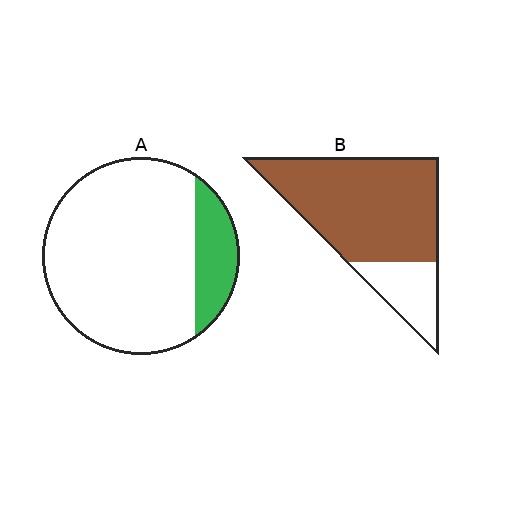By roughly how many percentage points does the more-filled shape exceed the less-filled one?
By roughly 60 percentage points (B over A).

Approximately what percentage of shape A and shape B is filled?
A is approximately 15% and B is approximately 80%.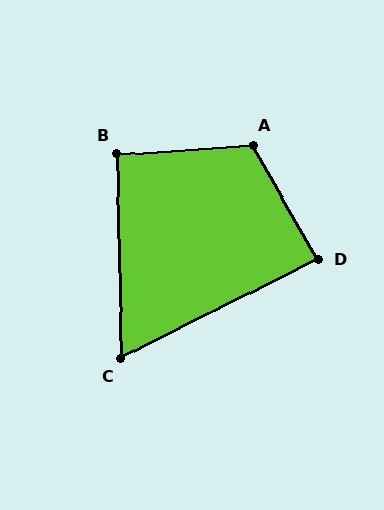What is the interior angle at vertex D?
Approximately 87 degrees (approximately right).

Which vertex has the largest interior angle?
A, at approximately 116 degrees.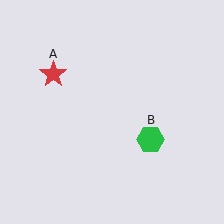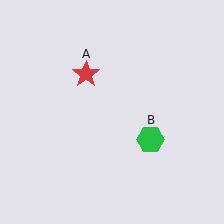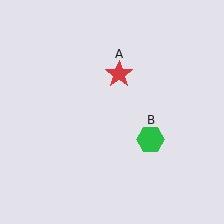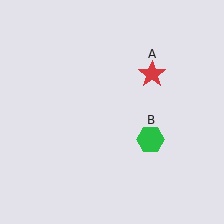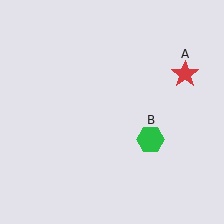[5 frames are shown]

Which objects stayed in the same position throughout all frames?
Green hexagon (object B) remained stationary.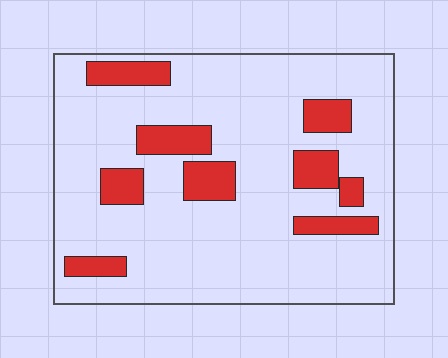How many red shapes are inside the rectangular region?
9.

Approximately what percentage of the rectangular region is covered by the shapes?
Approximately 20%.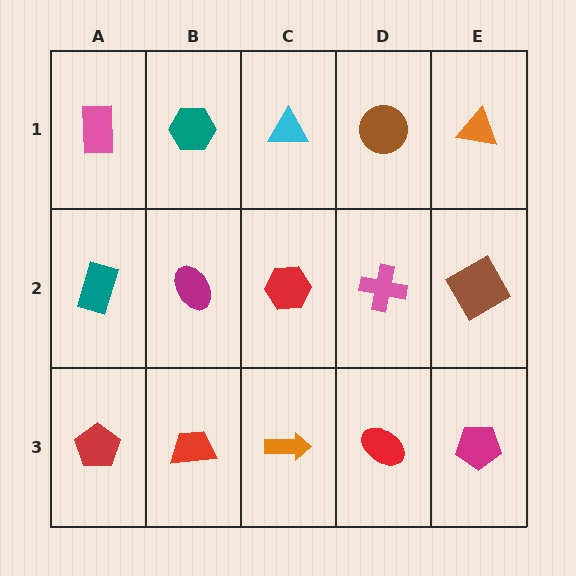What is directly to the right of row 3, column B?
An orange arrow.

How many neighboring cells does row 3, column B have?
3.